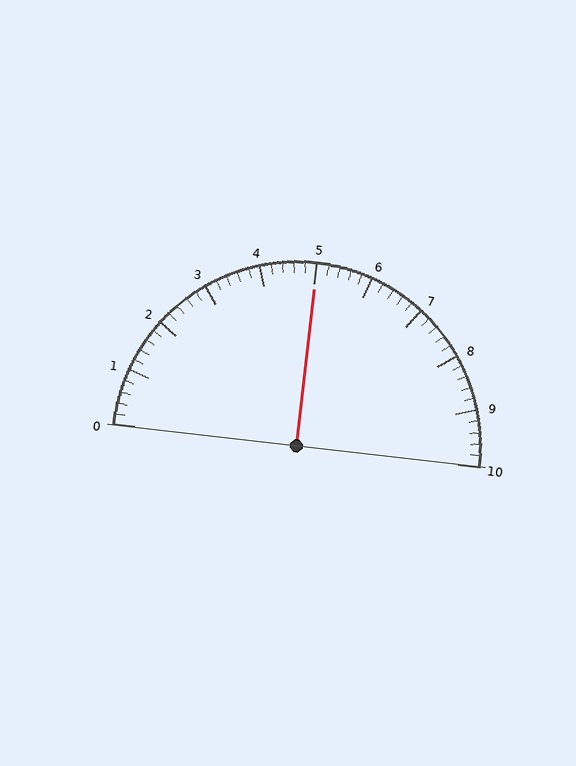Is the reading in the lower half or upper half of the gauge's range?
The reading is in the upper half of the range (0 to 10).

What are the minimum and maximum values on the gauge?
The gauge ranges from 0 to 10.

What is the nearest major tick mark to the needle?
The nearest major tick mark is 5.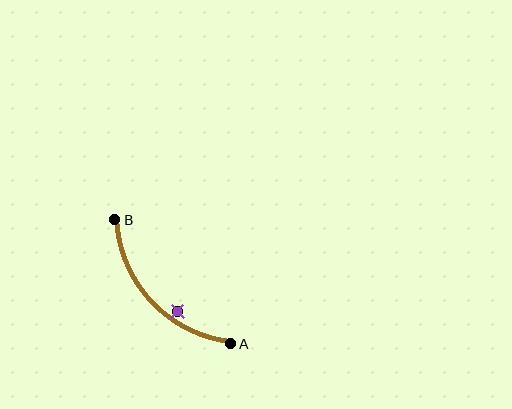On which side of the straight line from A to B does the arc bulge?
The arc bulges below and to the left of the straight line connecting A and B.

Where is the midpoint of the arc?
The arc midpoint is the point on the curve farthest from the straight line joining A and B. It sits below and to the left of that line.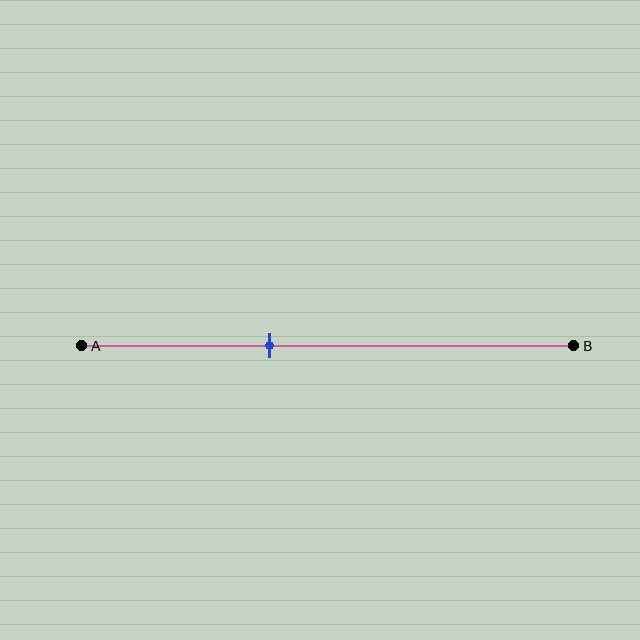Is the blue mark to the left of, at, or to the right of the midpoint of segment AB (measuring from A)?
The blue mark is to the left of the midpoint of segment AB.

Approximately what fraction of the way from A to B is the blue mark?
The blue mark is approximately 40% of the way from A to B.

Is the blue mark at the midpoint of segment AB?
No, the mark is at about 40% from A, not at the 50% midpoint.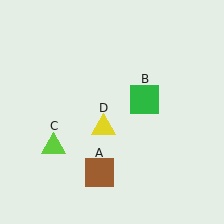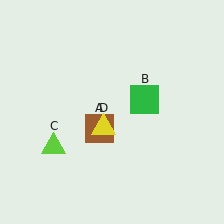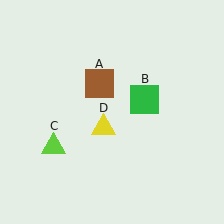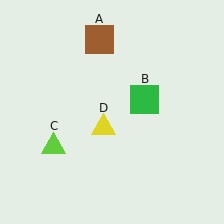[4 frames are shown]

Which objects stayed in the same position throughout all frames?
Green square (object B) and lime triangle (object C) and yellow triangle (object D) remained stationary.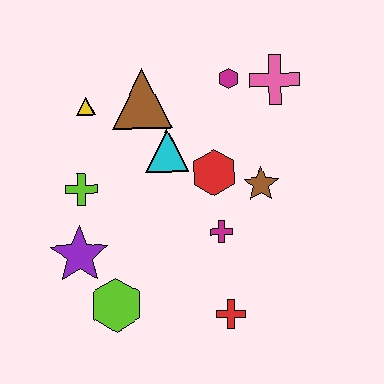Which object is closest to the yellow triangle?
The brown triangle is closest to the yellow triangle.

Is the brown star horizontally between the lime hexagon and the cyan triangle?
No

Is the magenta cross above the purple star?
Yes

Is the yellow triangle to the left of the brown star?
Yes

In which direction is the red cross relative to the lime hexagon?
The red cross is to the right of the lime hexagon.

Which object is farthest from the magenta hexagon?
The lime hexagon is farthest from the magenta hexagon.